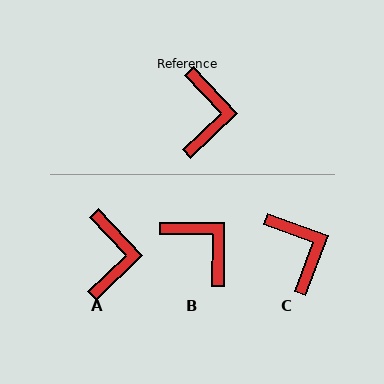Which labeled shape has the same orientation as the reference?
A.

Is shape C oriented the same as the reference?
No, it is off by about 26 degrees.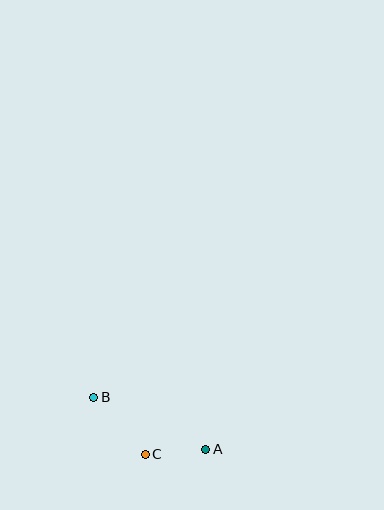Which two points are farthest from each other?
Points A and B are farthest from each other.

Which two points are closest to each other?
Points A and C are closest to each other.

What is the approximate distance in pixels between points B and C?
The distance between B and C is approximately 77 pixels.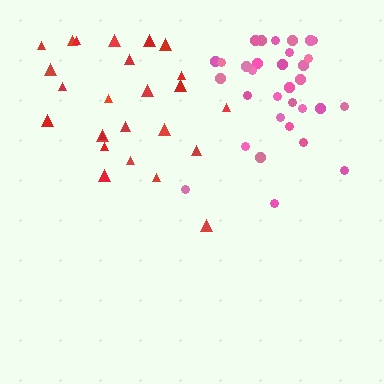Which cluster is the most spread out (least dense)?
Red.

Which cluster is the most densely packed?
Pink.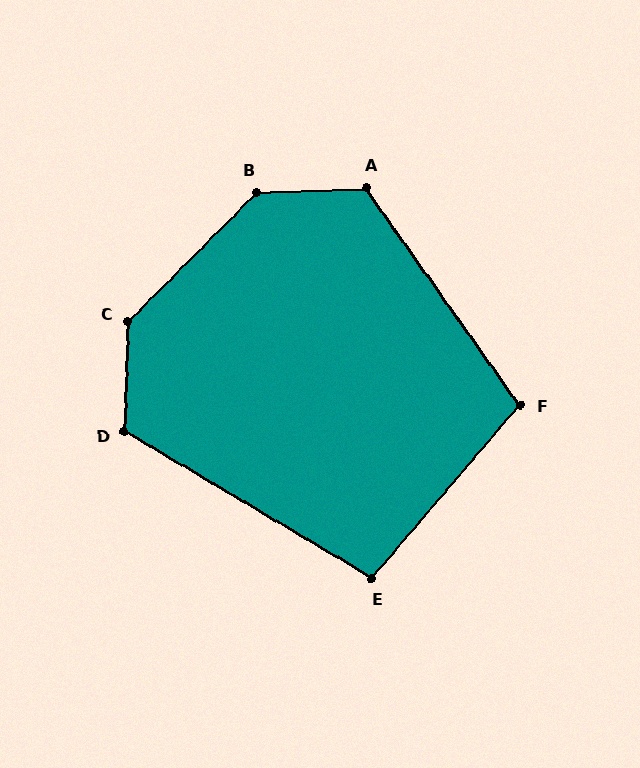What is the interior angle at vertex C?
Approximately 137 degrees (obtuse).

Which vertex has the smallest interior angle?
E, at approximately 100 degrees.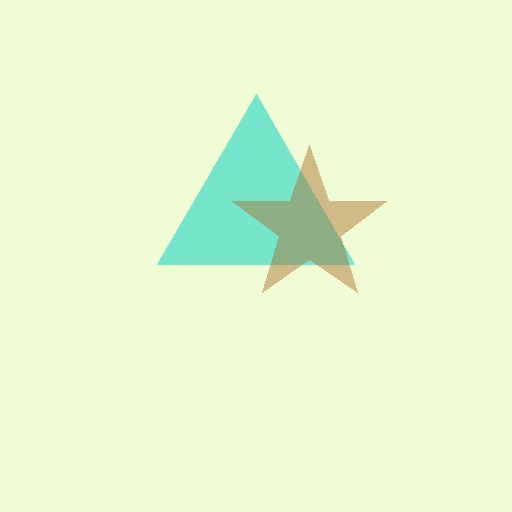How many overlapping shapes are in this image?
There are 2 overlapping shapes in the image.